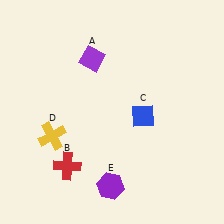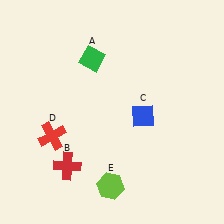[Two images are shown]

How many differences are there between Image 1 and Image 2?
There are 3 differences between the two images.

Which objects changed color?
A changed from purple to green. D changed from yellow to red. E changed from purple to lime.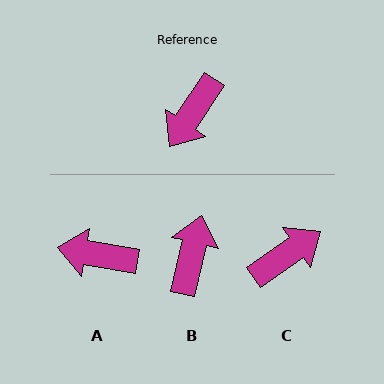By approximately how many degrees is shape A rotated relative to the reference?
Approximately 66 degrees clockwise.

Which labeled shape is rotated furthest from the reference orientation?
B, about 159 degrees away.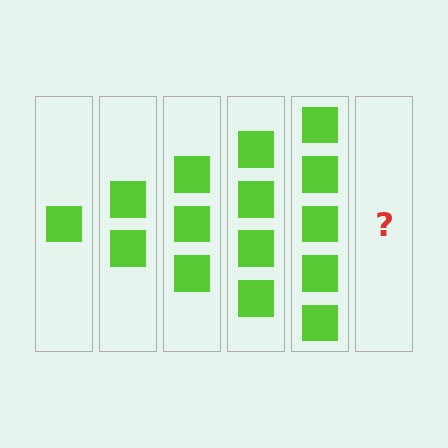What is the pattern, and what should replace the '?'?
The pattern is that each step adds one more square. The '?' should be 6 squares.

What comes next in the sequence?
The next element should be 6 squares.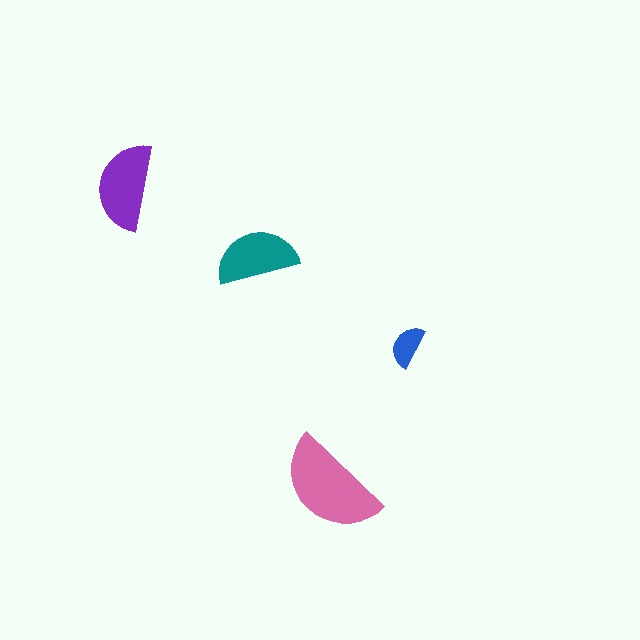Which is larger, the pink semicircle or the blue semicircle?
The pink one.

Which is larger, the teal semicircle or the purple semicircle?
The purple one.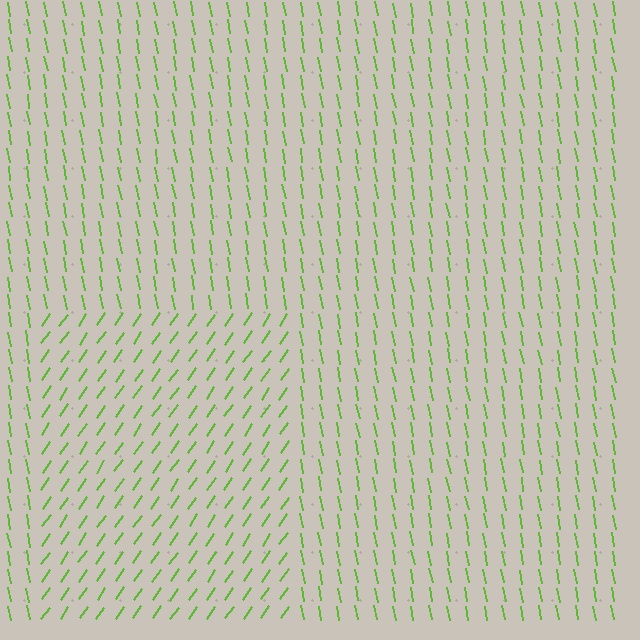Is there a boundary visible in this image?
Yes, there is a texture boundary formed by a change in line orientation.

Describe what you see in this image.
The image is filled with small lime line segments. A rectangle region in the image has lines oriented differently from the surrounding lines, creating a visible texture boundary.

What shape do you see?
I see a rectangle.